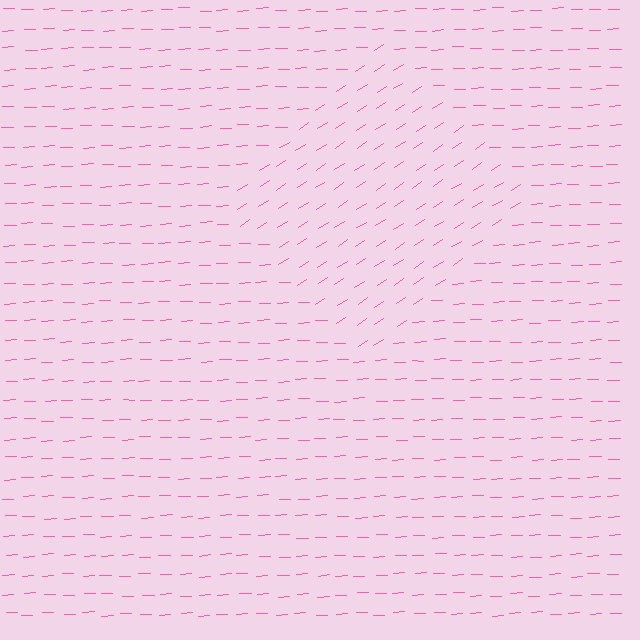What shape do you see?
I see a diamond.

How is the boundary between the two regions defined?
The boundary is defined purely by a change in line orientation (approximately 30 degrees difference). All lines are the same color and thickness.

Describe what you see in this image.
The image is filled with small pink line segments. A diamond region in the image has lines oriented differently from the surrounding lines, creating a visible texture boundary.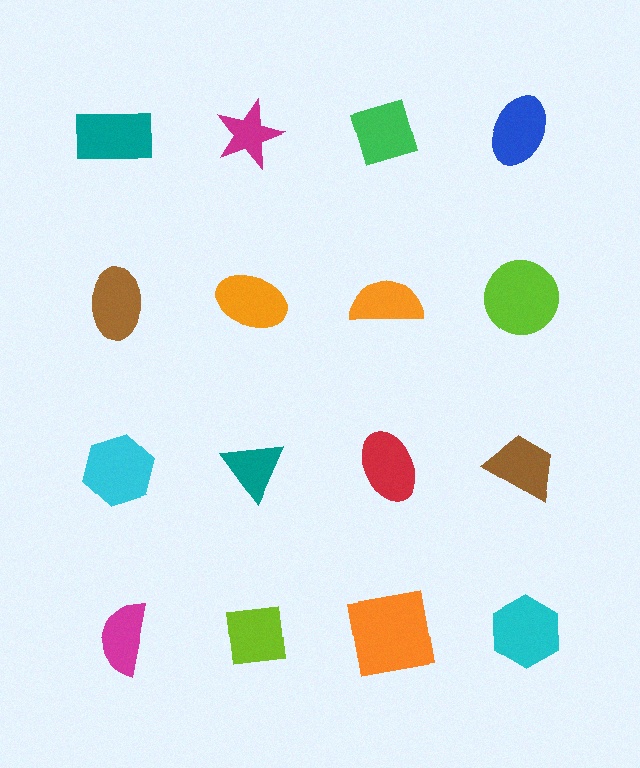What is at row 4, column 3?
An orange square.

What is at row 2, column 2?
An orange ellipse.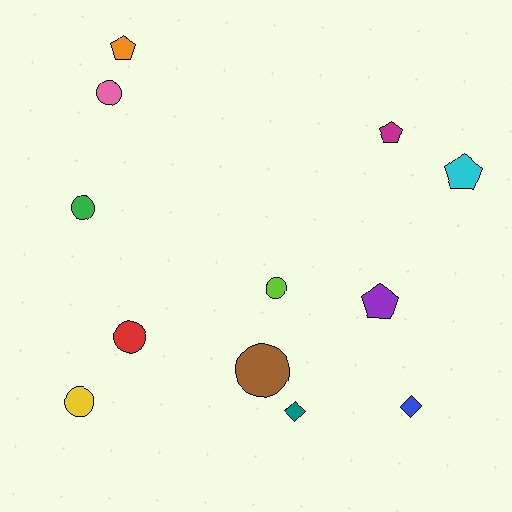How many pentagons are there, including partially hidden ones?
There are 4 pentagons.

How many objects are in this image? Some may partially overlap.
There are 12 objects.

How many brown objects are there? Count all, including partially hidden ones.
There is 1 brown object.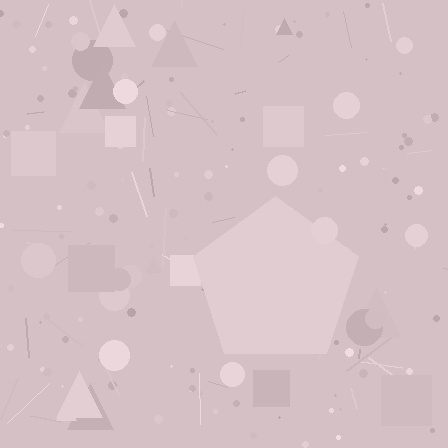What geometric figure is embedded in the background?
A pentagon is embedded in the background.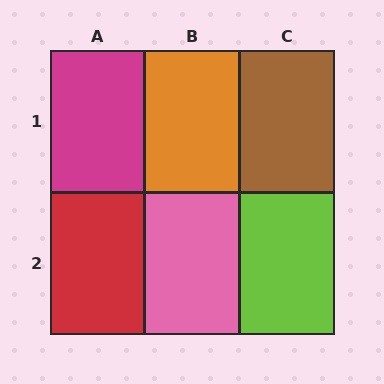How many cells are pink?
1 cell is pink.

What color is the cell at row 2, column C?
Lime.